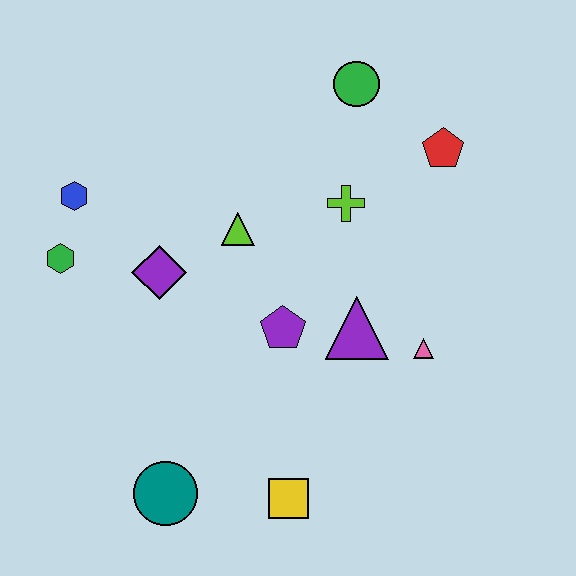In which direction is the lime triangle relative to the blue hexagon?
The lime triangle is to the right of the blue hexagon.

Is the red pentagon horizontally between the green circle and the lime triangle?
No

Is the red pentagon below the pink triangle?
No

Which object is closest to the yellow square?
The teal circle is closest to the yellow square.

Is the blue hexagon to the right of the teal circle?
No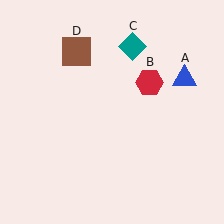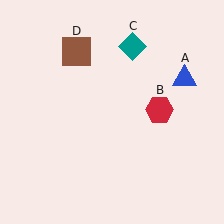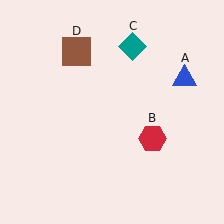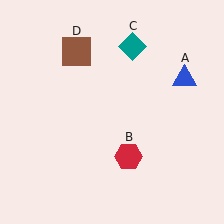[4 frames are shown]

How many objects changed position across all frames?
1 object changed position: red hexagon (object B).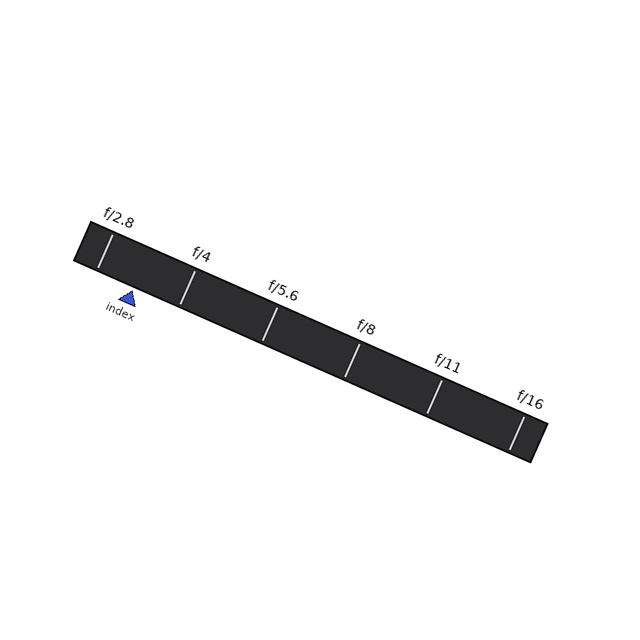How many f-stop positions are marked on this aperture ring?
There are 6 f-stop positions marked.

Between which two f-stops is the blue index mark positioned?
The index mark is between f/2.8 and f/4.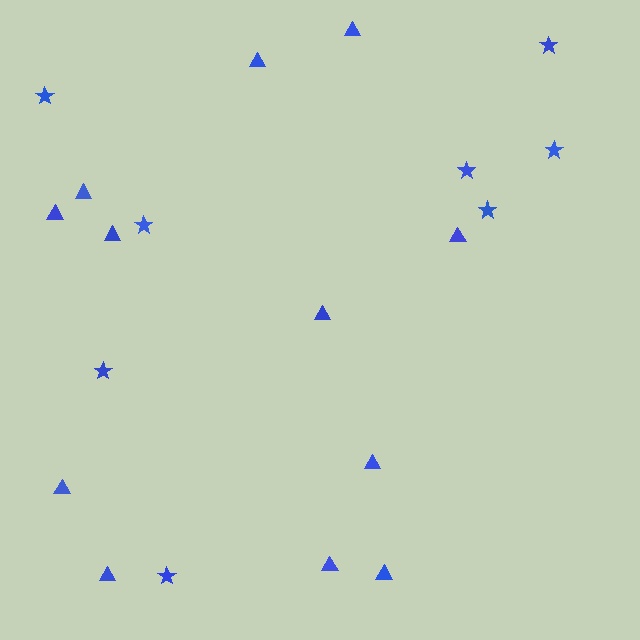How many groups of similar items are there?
There are 2 groups: one group of stars (8) and one group of triangles (12).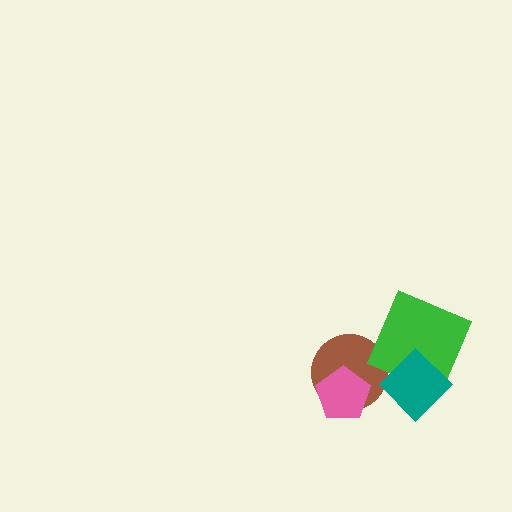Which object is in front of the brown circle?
The pink pentagon is in front of the brown circle.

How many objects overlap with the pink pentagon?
1 object overlaps with the pink pentagon.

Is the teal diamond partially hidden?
No, no other shape covers it.